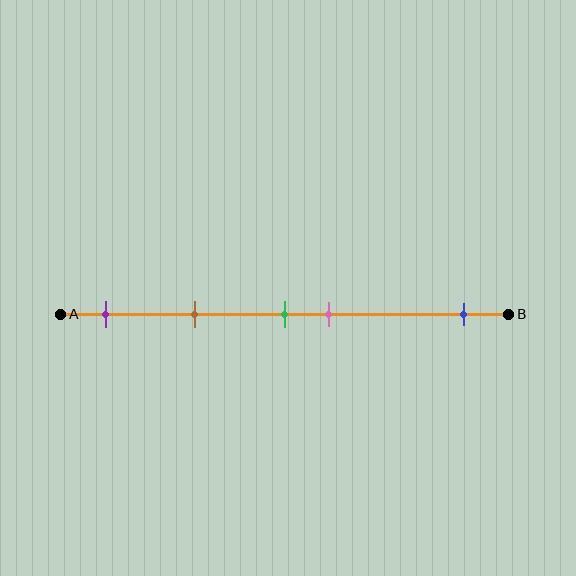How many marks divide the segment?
There are 5 marks dividing the segment.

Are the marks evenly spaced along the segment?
No, the marks are not evenly spaced.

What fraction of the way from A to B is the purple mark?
The purple mark is approximately 10% (0.1) of the way from A to B.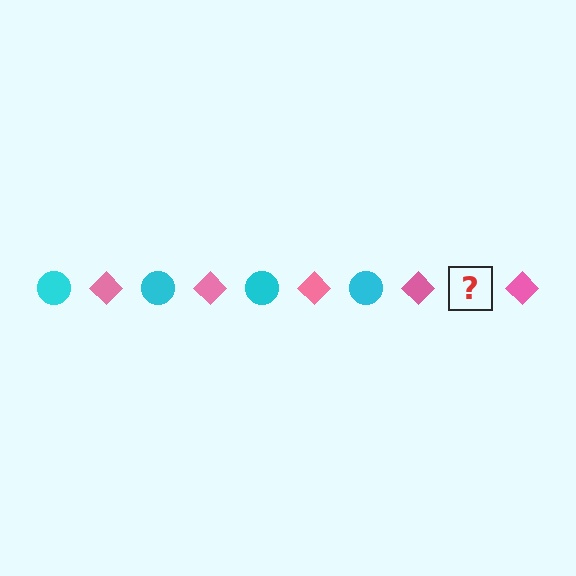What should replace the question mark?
The question mark should be replaced with a cyan circle.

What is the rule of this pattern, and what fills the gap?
The rule is that the pattern alternates between cyan circle and pink diamond. The gap should be filled with a cyan circle.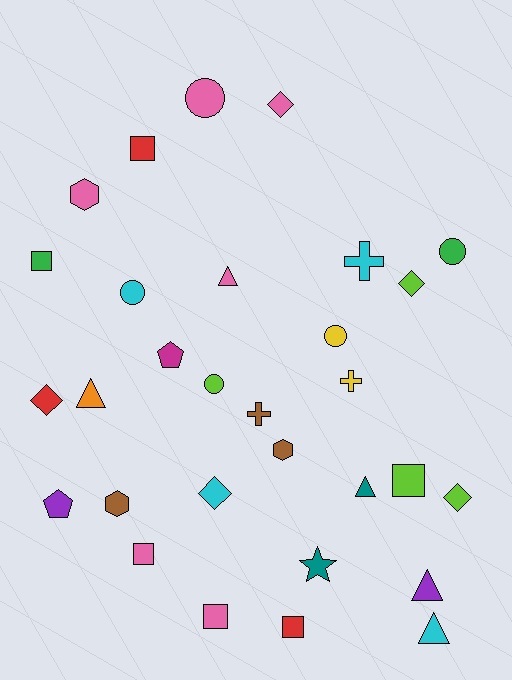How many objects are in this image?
There are 30 objects.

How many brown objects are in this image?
There are 3 brown objects.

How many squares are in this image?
There are 6 squares.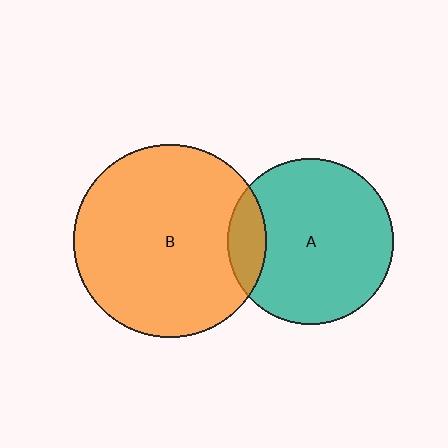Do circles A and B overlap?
Yes.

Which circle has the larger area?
Circle B (orange).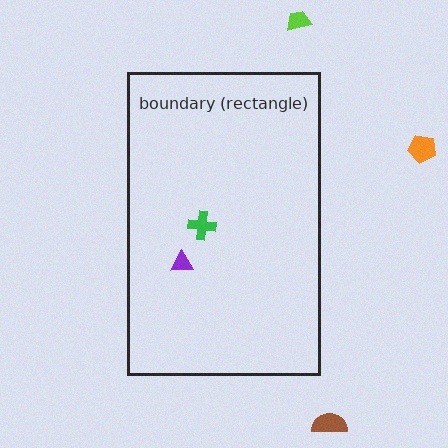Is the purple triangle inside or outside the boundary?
Inside.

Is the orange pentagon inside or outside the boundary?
Outside.